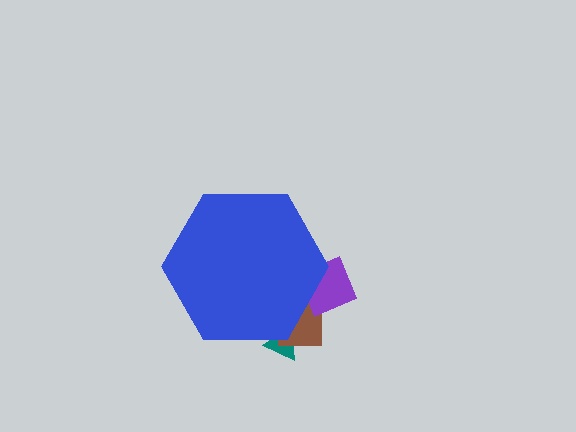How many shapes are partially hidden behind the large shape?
3 shapes are partially hidden.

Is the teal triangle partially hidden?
Yes, the teal triangle is partially hidden behind the blue hexagon.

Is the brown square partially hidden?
Yes, the brown square is partially hidden behind the blue hexagon.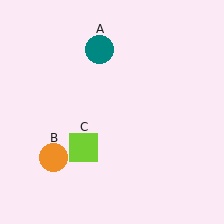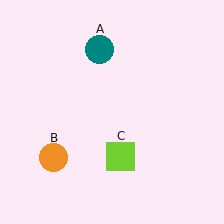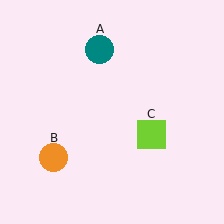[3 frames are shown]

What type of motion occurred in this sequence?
The lime square (object C) rotated counterclockwise around the center of the scene.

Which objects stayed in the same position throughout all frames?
Teal circle (object A) and orange circle (object B) remained stationary.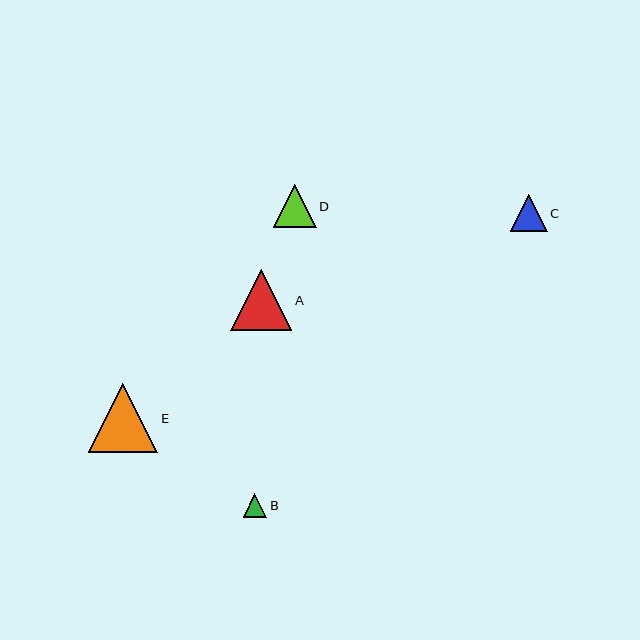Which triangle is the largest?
Triangle E is the largest with a size of approximately 69 pixels.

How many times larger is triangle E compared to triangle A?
Triangle E is approximately 1.1 times the size of triangle A.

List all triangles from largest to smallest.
From largest to smallest: E, A, D, C, B.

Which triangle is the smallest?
Triangle B is the smallest with a size of approximately 23 pixels.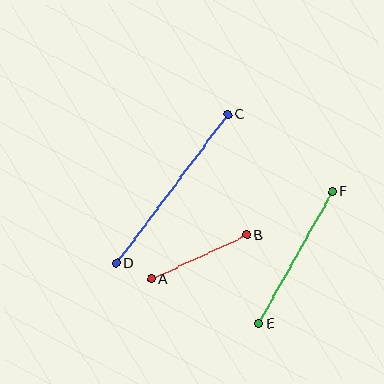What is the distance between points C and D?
The distance is approximately 185 pixels.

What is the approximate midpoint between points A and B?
The midpoint is at approximately (199, 257) pixels.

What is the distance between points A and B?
The distance is approximately 106 pixels.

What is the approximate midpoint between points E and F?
The midpoint is at approximately (296, 258) pixels.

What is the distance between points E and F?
The distance is approximately 151 pixels.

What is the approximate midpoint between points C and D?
The midpoint is at approximately (172, 189) pixels.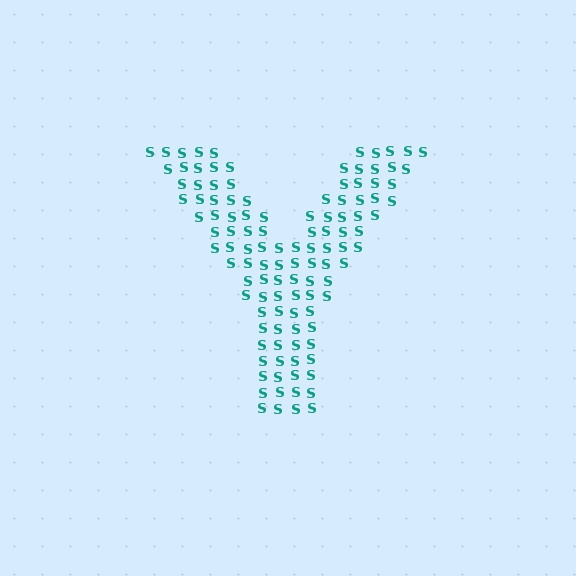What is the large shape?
The large shape is the letter Y.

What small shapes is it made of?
It is made of small letter S's.